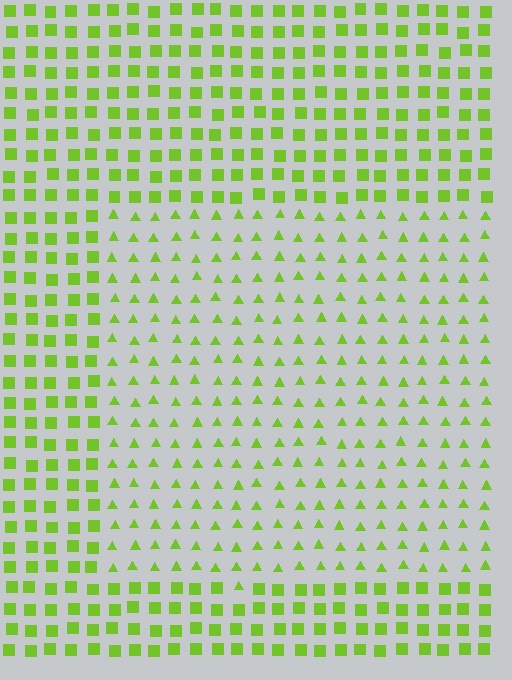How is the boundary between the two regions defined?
The boundary is defined by a change in element shape: triangles inside vs. squares outside. All elements share the same color and spacing.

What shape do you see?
I see a rectangle.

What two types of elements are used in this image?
The image uses triangles inside the rectangle region and squares outside it.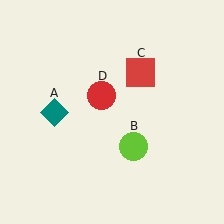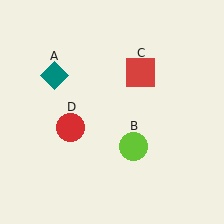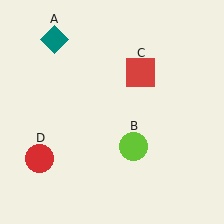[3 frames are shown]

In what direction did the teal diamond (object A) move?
The teal diamond (object A) moved up.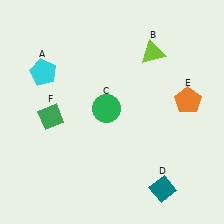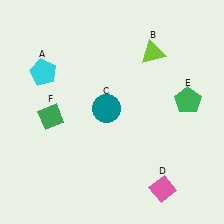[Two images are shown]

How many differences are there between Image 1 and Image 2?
There are 3 differences between the two images.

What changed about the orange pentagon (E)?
In Image 1, E is orange. In Image 2, it changed to green.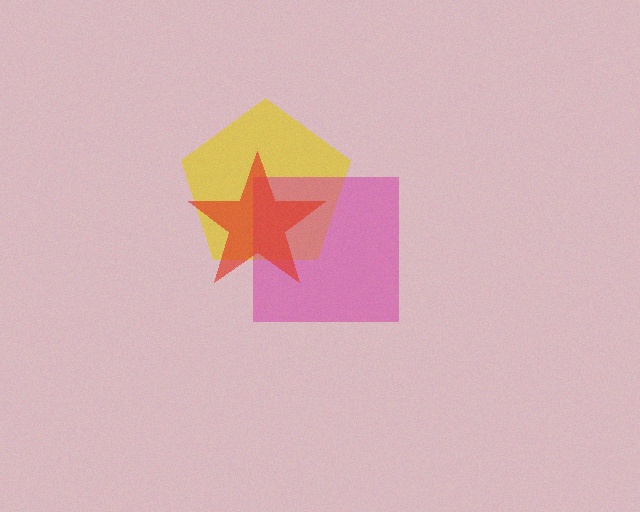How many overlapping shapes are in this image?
There are 3 overlapping shapes in the image.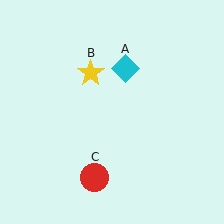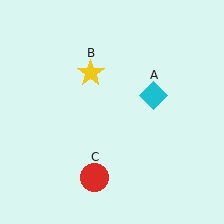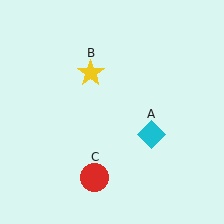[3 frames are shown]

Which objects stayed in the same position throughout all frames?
Yellow star (object B) and red circle (object C) remained stationary.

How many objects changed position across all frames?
1 object changed position: cyan diamond (object A).